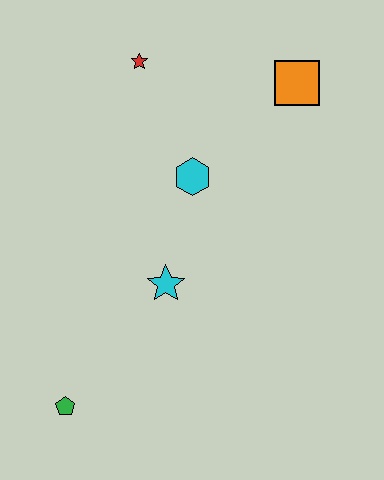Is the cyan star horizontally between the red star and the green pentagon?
No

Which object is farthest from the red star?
The green pentagon is farthest from the red star.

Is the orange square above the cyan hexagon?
Yes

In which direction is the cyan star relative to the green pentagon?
The cyan star is above the green pentagon.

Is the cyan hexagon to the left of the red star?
No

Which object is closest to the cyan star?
The cyan hexagon is closest to the cyan star.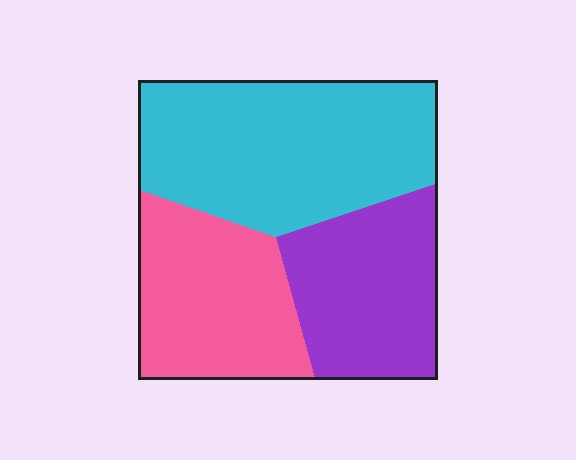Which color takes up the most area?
Cyan, at roughly 45%.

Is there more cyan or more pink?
Cyan.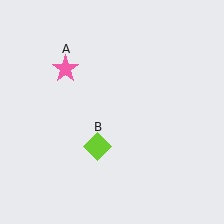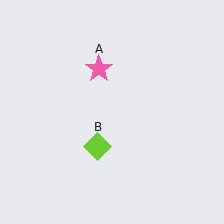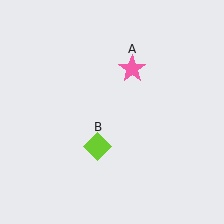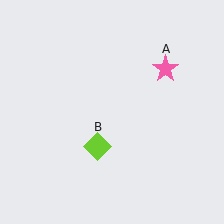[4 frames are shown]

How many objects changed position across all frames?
1 object changed position: pink star (object A).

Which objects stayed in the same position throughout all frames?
Lime diamond (object B) remained stationary.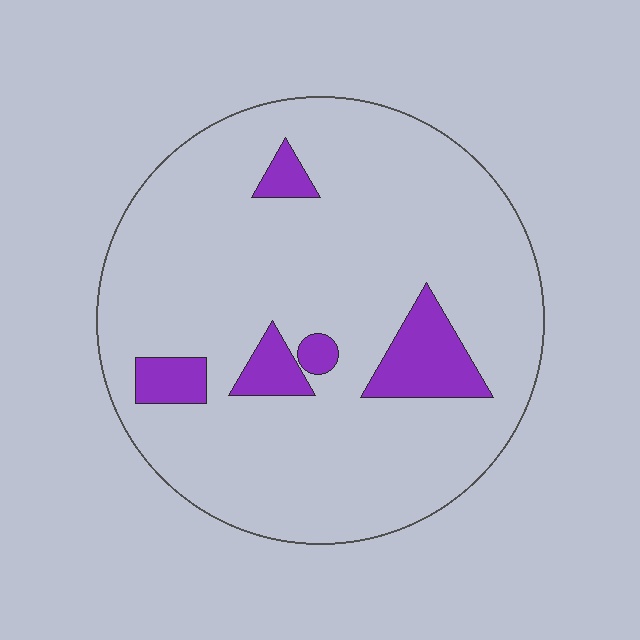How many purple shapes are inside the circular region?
5.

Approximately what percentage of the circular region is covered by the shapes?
Approximately 10%.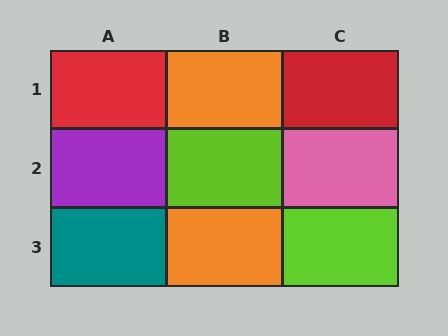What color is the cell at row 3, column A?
Teal.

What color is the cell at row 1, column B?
Orange.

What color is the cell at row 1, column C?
Red.